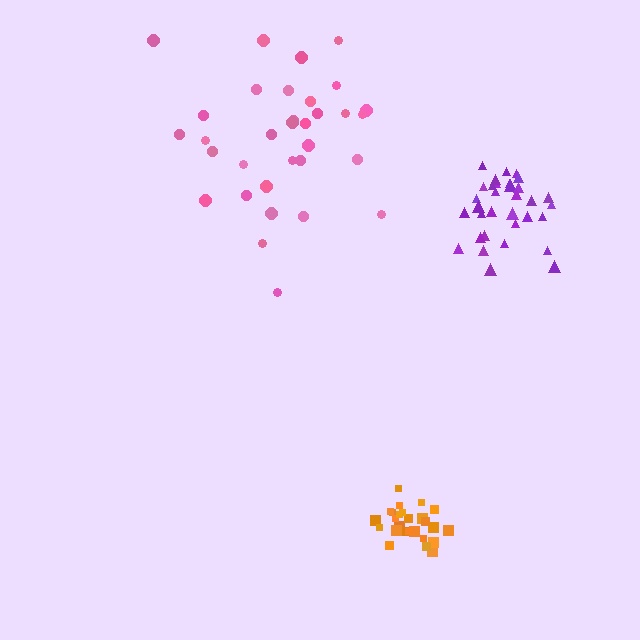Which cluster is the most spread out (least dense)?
Pink.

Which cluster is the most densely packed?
Orange.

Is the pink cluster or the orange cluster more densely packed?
Orange.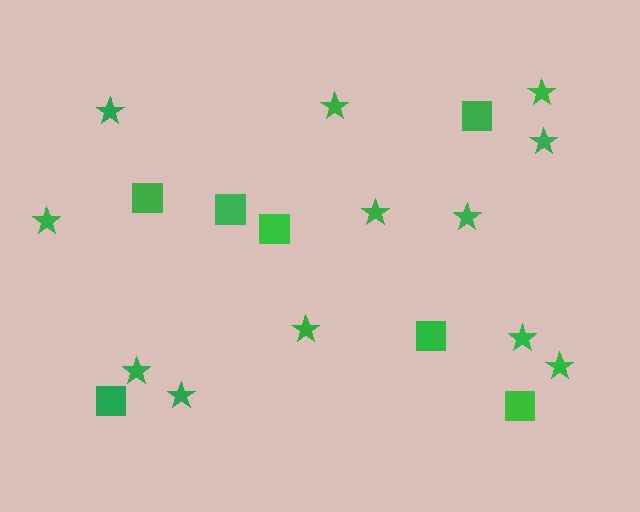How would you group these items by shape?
There are 2 groups: one group of stars (12) and one group of squares (7).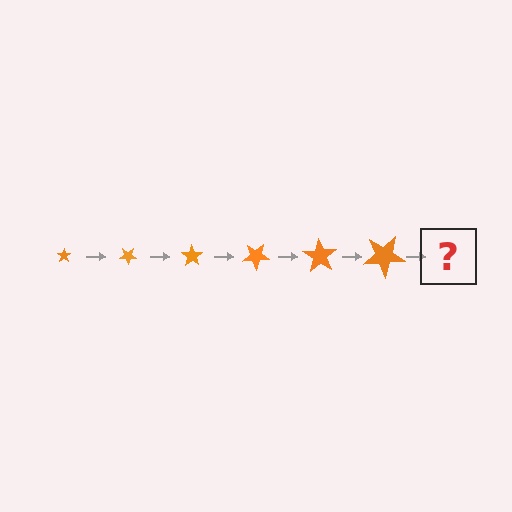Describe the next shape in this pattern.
It should be a star, larger than the previous one and rotated 210 degrees from the start.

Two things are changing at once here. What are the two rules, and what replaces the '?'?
The two rules are that the star grows larger each step and it rotates 35 degrees each step. The '?' should be a star, larger than the previous one and rotated 210 degrees from the start.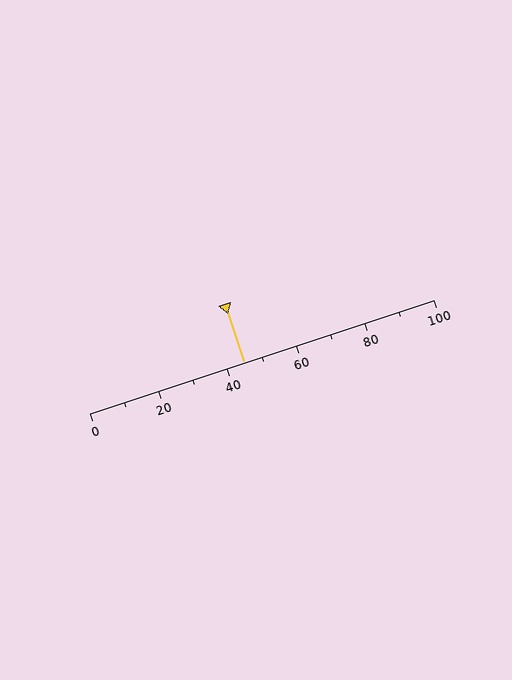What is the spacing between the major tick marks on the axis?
The major ticks are spaced 20 apart.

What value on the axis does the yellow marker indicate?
The marker indicates approximately 45.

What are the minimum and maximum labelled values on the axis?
The axis runs from 0 to 100.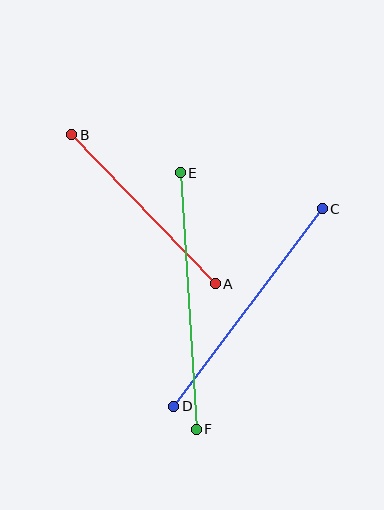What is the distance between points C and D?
The distance is approximately 247 pixels.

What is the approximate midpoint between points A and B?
The midpoint is at approximately (143, 209) pixels.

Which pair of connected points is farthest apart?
Points E and F are farthest apart.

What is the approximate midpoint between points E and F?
The midpoint is at approximately (188, 301) pixels.